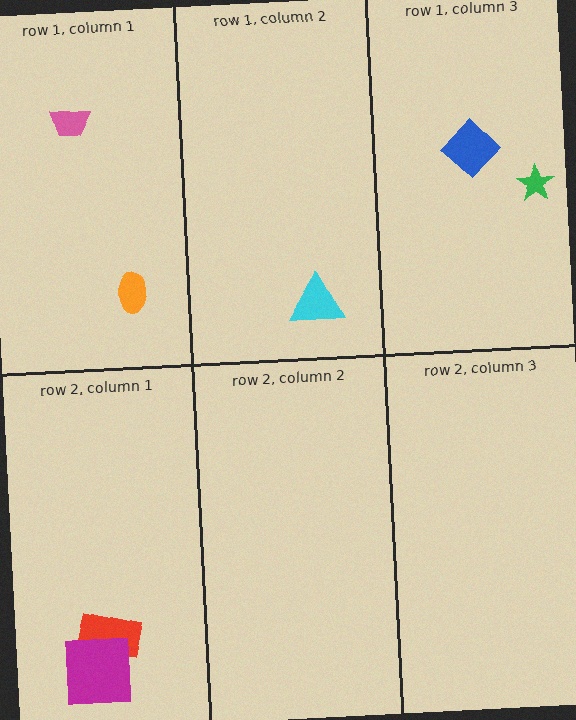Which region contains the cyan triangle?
The row 1, column 2 region.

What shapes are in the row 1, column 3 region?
The green star, the blue diamond.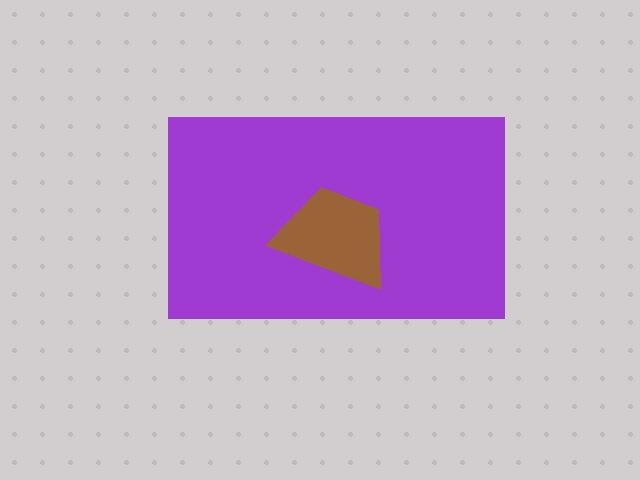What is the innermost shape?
The brown trapezoid.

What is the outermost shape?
The purple rectangle.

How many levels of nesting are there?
2.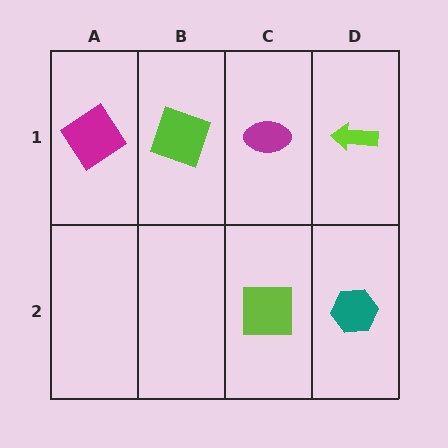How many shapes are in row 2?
2 shapes.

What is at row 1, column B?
A lime square.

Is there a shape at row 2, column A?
No, that cell is empty.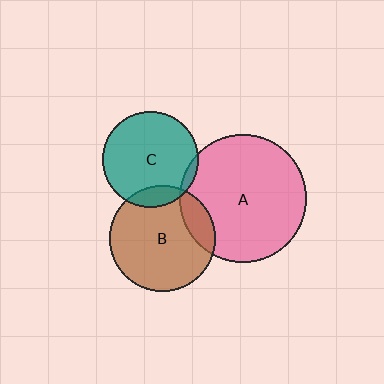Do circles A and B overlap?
Yes.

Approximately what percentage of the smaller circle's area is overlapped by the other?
Approximately 15%.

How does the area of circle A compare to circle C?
Approximately 1.8 times.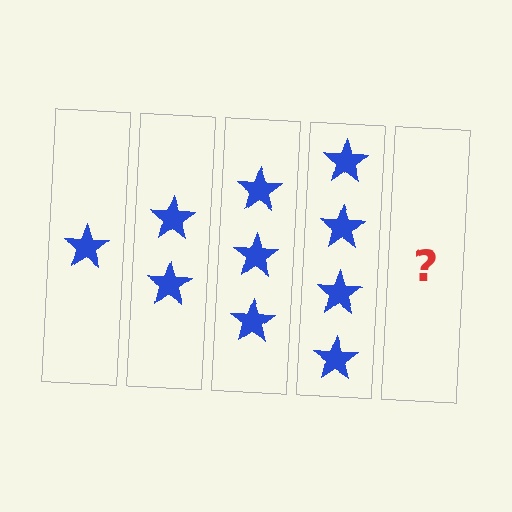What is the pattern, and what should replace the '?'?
The pattern is that each step adds one more star. The '?' should be 5 stars.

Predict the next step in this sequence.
The next step is 5 stars.